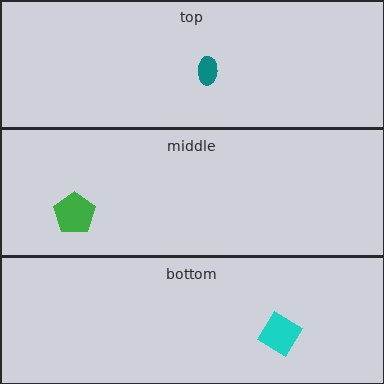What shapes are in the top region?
The teal ellipse.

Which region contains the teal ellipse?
The top region.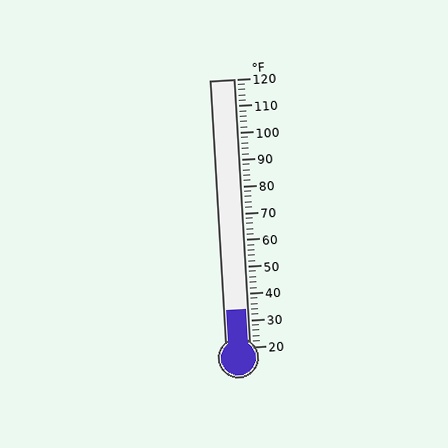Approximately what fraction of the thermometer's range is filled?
The thermometer is filled to approximately 15% of its range.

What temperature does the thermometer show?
The thermometer shows approximately 34°F.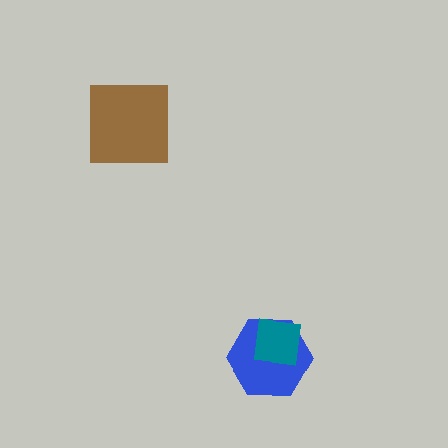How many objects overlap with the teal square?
1 object overlaps with the teal square.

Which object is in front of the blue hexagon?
The teal square is in front of the blue hexagon.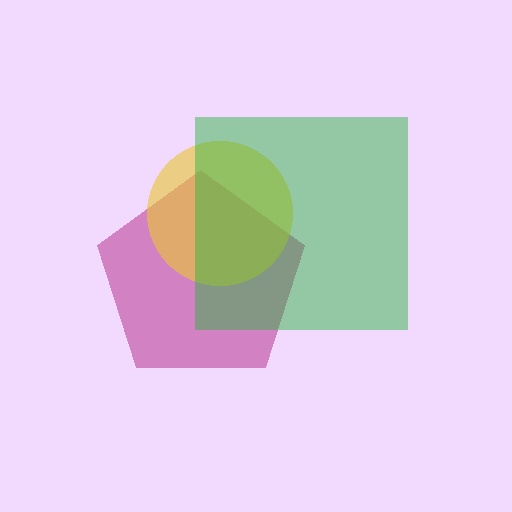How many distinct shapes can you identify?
There are 3 distinct shapes: a magenta pentagon, a yellow circle, a green square.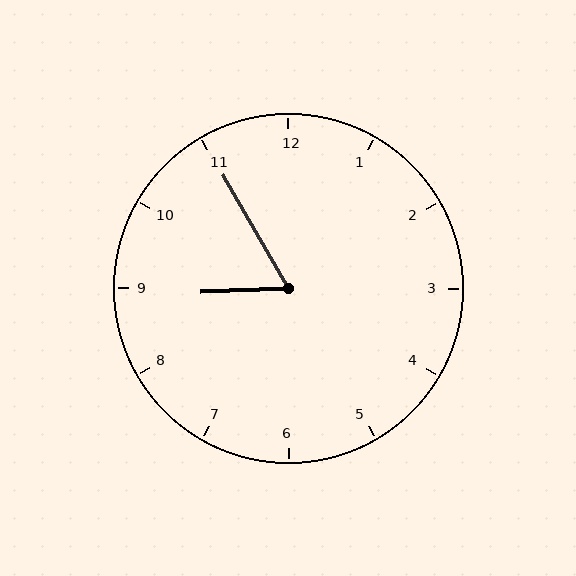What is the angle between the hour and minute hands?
Approximately 62 degrees.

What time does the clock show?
8:55.